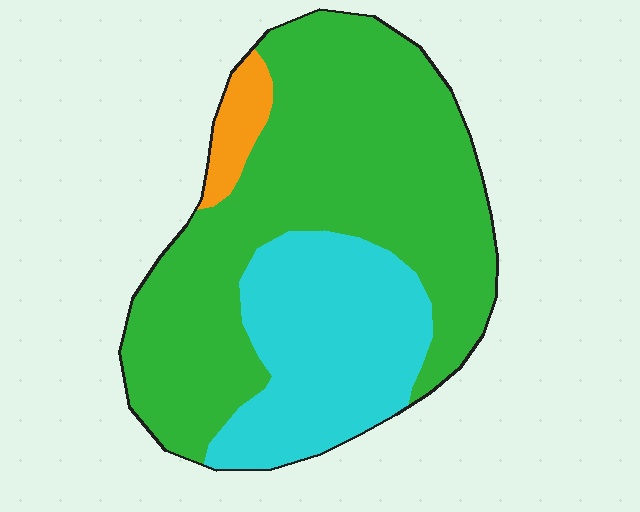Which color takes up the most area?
Green, at roughly 65%.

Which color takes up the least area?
Orange, at roughly 5%.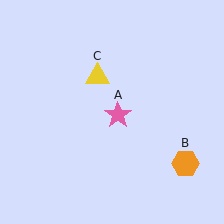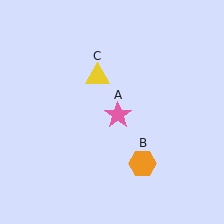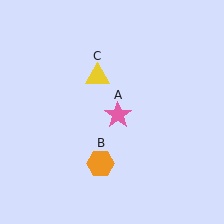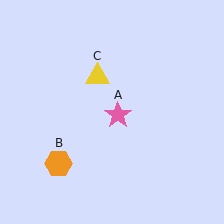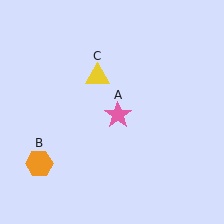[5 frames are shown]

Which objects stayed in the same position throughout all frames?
Pink star (object A) and yellow triangle (object C) remained stationary.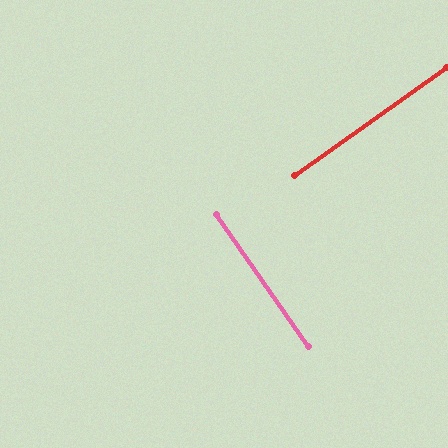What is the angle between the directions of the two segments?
Approximately 89 degrees.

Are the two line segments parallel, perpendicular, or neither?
Perpendicular — they meet at approximately 89°.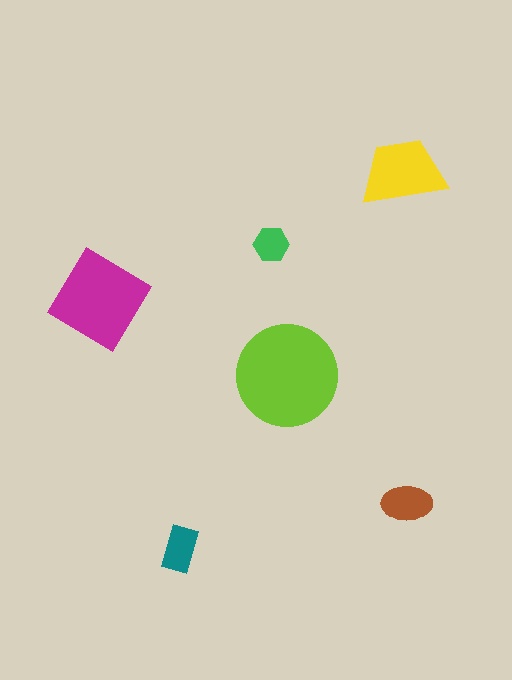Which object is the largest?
The lime circle.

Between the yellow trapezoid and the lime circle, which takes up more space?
The lime circle.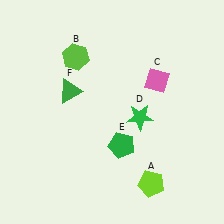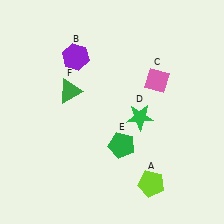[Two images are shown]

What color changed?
The hexagon (B) changed from lime in Image 1 to purple in Image 2.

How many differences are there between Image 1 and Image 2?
There is 1 difference between the two images.